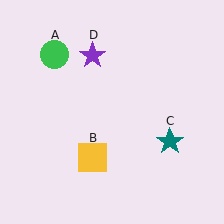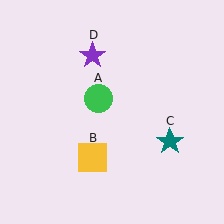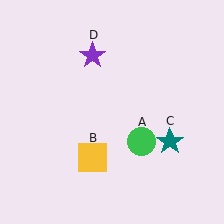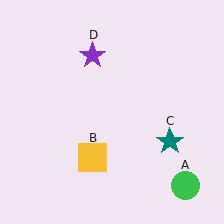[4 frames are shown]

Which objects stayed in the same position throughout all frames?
Yellow square (object B) and teal star (object C) and purple star (object D) remained stationary.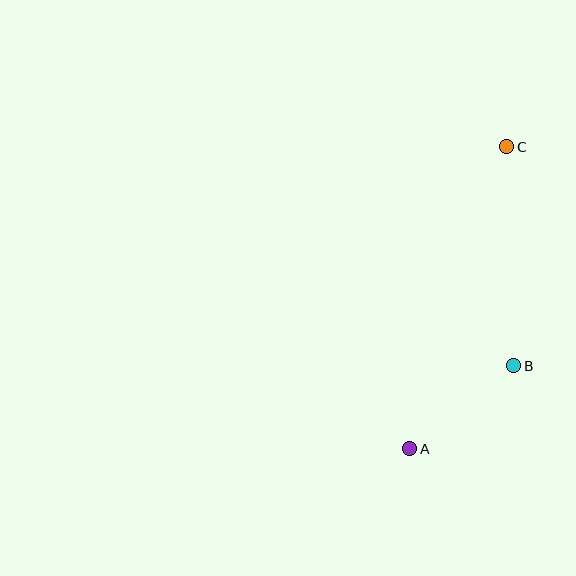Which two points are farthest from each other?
Points A and C are farthest from each other.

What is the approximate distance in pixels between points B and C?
The distance between B and C is approximately 219 pixels.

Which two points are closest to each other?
Points A and B are closest to each other.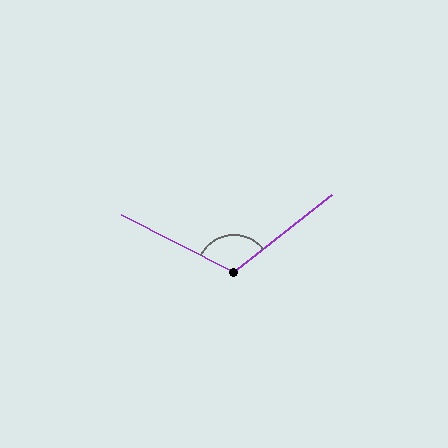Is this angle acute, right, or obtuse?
It is obtuse.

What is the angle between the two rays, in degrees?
Approximately 115 degrees.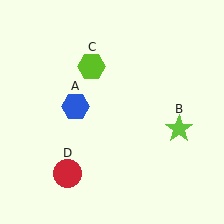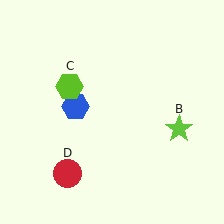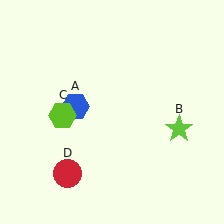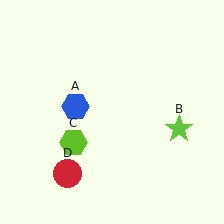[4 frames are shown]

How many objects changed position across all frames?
1 object changed position: lime hexagon (object C).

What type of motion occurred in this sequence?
The lime hexagon (object C) rotated counterclockwise around the center of the scene.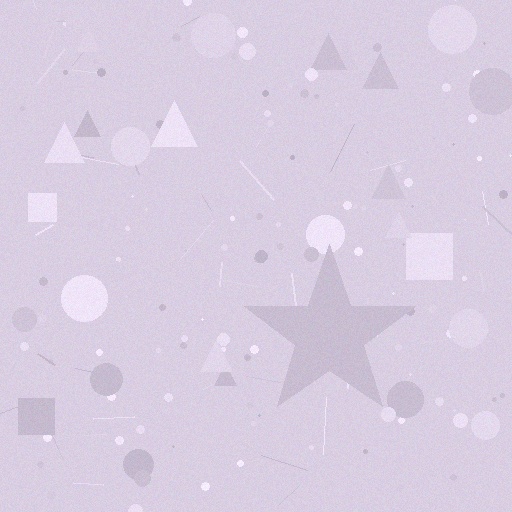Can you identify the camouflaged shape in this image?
The camouflaged shape is a star.